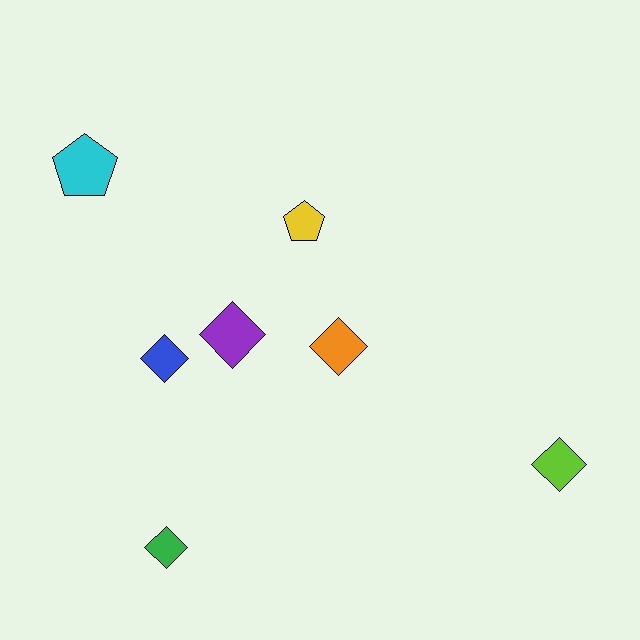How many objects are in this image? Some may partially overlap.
There are 7 objects.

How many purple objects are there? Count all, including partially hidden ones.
There is 1 purple object.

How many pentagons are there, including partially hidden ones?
There are 2 pentagons.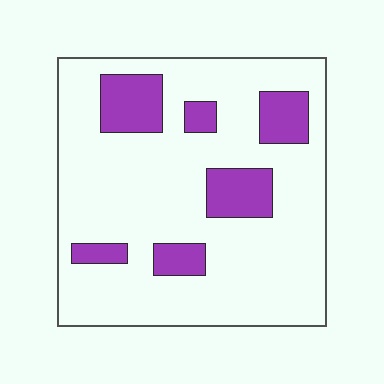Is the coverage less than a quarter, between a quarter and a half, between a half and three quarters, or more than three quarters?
Less than a quarter.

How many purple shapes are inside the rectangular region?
6.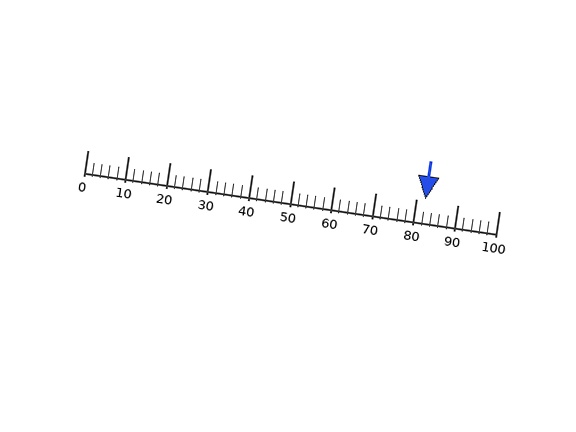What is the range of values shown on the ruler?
The ruler shows values from 0 to 100.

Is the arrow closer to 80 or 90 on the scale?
The arrow is closer to 80.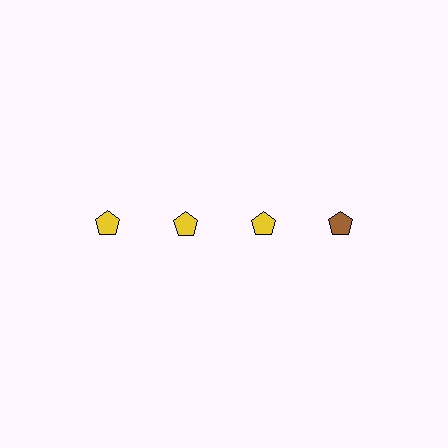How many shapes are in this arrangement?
There are 4 shapes arranged in a grid pattern.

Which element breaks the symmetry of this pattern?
The brown pentagon in the top row, second from right column breaks the symmetry. All other shapes are yellow pentagons.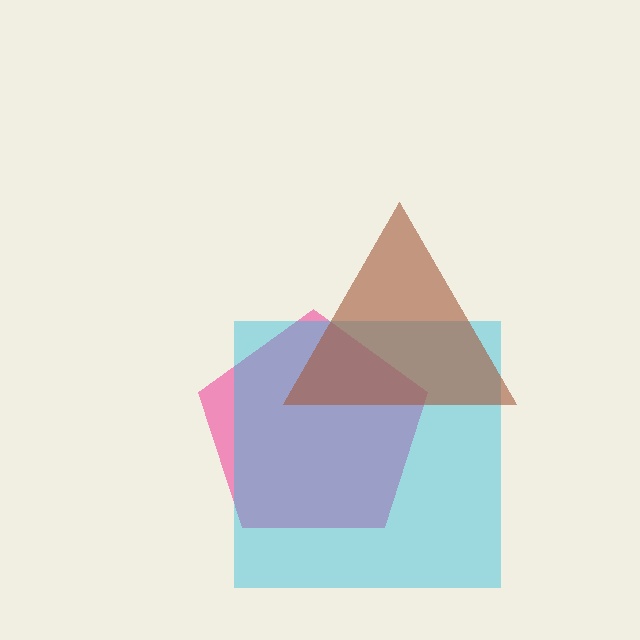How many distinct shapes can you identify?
There are 3 distinct shapes: a pink pentagon, a cyan square, a brown triangle.